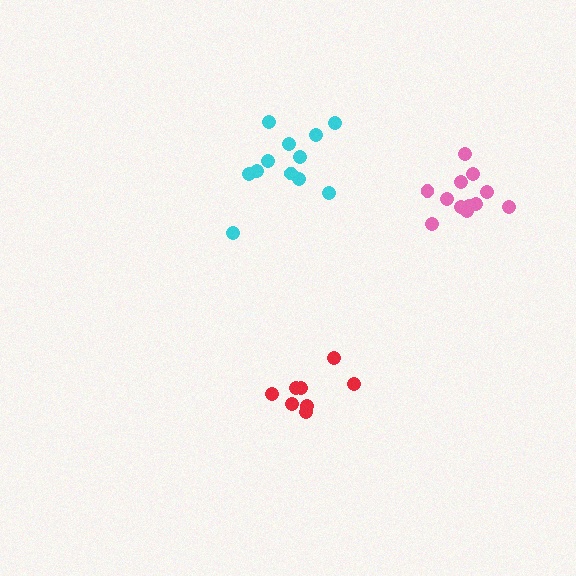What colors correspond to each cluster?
The clusters are colored: cyan, red, pink.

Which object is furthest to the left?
The cyan cluster is leftmost.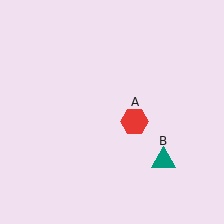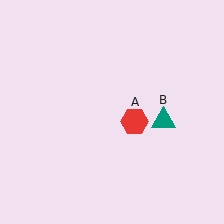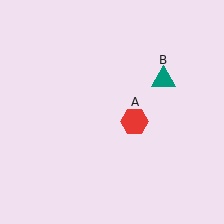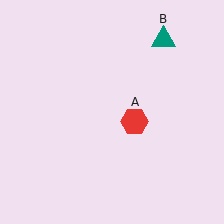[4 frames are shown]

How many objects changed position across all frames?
1 object changed position: teal triangle (object B).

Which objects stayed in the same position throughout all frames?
Red hexagon (object A) remained stationary.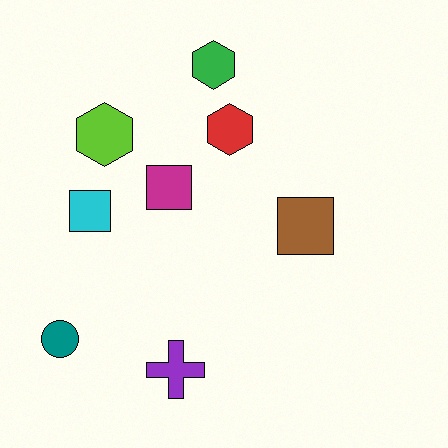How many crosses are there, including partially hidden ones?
There is 1 cross.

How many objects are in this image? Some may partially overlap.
There are 8 objects.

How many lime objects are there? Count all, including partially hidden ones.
There is 1 lime object.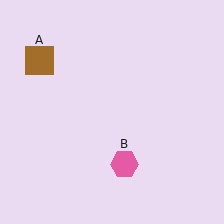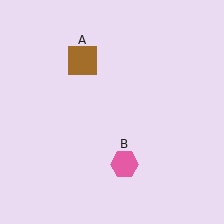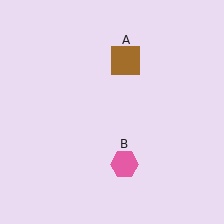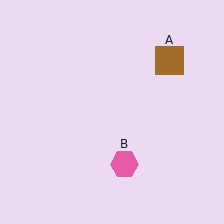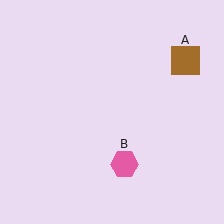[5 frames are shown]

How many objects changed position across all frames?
1 object changed position: brown square (object A).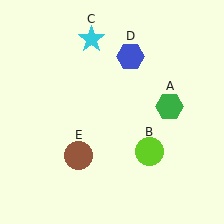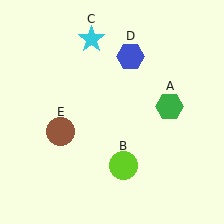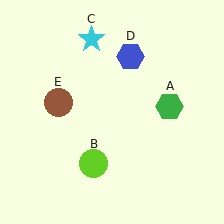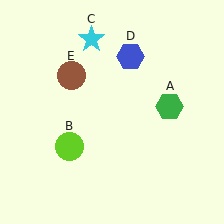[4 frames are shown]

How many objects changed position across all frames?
2 objects changed position: lime circle (object B), brown circle (object E).